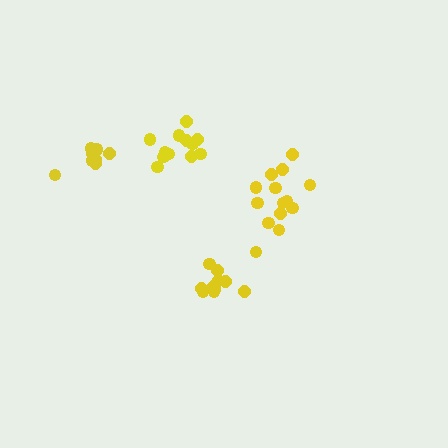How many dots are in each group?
Group 1: 13 dots, Group 2: 10 dots, Group 3: 12 dots, Group 4: 12 dots (47 total).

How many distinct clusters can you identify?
There are 4 distinct clusters.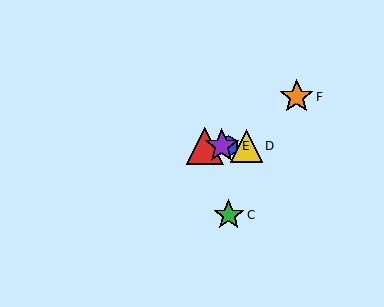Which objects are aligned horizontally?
Objects A, B, D, E are aligned horizontally.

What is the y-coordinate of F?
Object F is at y≈97.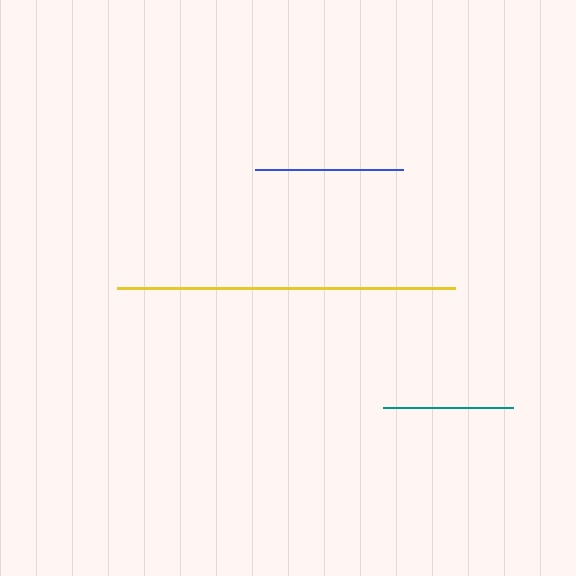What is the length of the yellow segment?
The yellow segment is approximately 337 pixels long.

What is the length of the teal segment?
The teal segment is approximately 130 pixels long.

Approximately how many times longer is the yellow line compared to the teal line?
The yellow line is approximately 2.6 times the length of the teal line.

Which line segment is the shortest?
The teal line is the shortest at approximately 130 pixels.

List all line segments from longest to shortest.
From longest to shortest: yellow, blue, teal.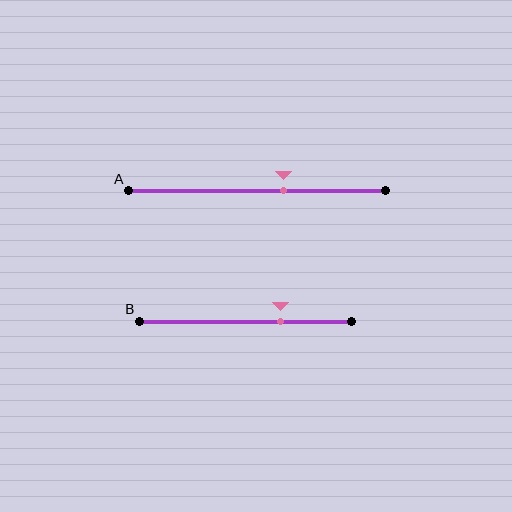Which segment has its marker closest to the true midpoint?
Segment A has its marker closest to the true midpoint.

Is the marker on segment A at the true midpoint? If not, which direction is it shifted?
No, the marker on segment A is shifted to the right by about 10% of the segment length.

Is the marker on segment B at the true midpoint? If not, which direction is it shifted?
No, the marker on segment B is shifted to the right by about 16% of the segment length.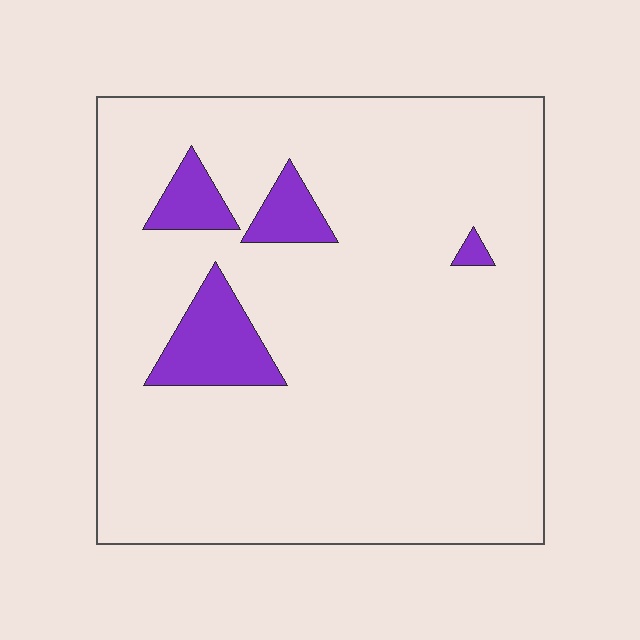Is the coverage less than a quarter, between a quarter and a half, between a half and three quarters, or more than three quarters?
Less than a quarter.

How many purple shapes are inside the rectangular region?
4.